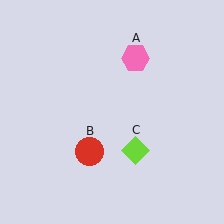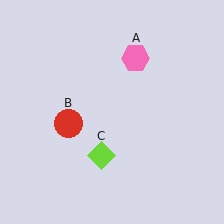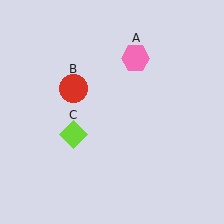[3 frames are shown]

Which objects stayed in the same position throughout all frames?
Pink hexagon (object A) remained stationary.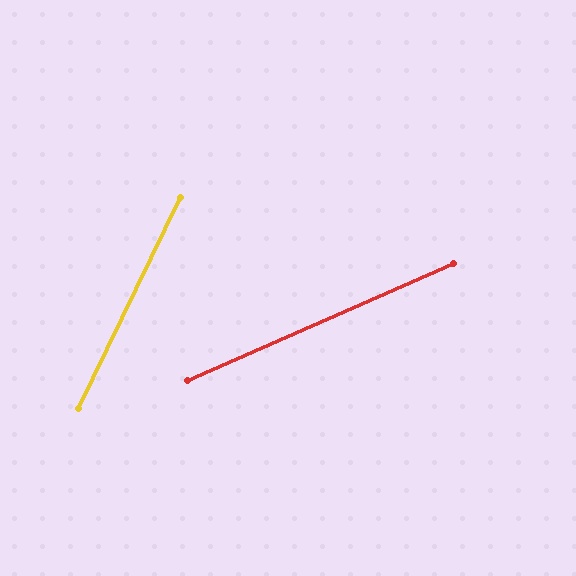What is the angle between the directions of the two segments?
Approximately 41 degrees.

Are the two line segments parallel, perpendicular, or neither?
Neither parallel nor perpendicular — they differ by about 41°.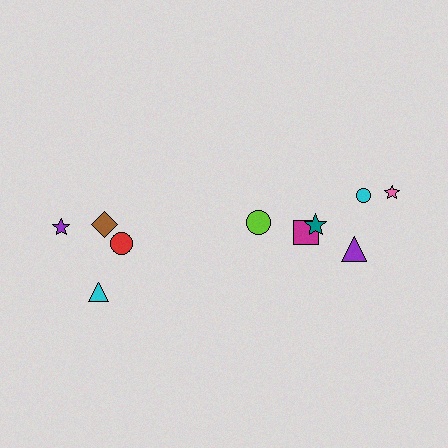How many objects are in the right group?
There are 6 objects.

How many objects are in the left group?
There are 4 objects.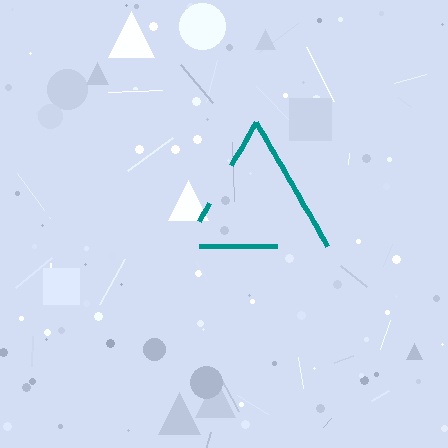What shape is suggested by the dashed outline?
The dashed outline suggests a triangle.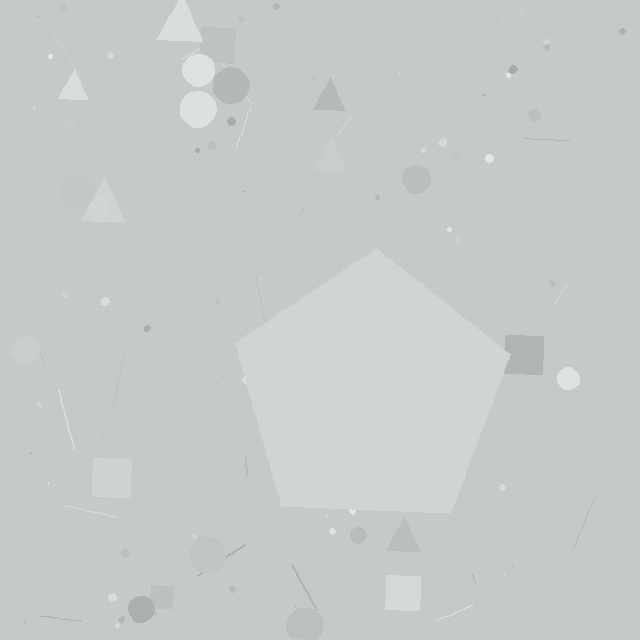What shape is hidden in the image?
A pentagon is hidden in the image.